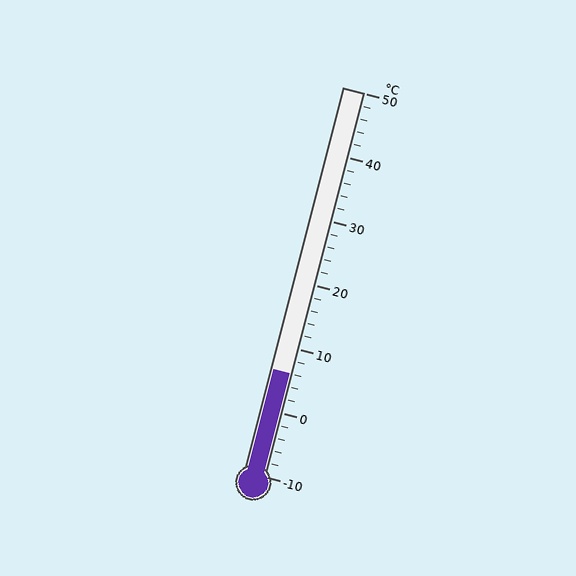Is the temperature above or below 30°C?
The temperature is below 30°C.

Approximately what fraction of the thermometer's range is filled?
The thermometer is filled to approximately 25% of its range.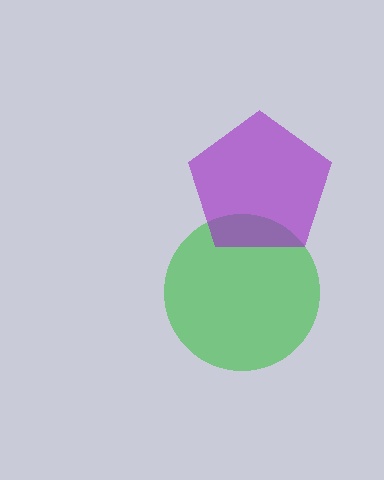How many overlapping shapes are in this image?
There are 2 overlapping shapes in the image.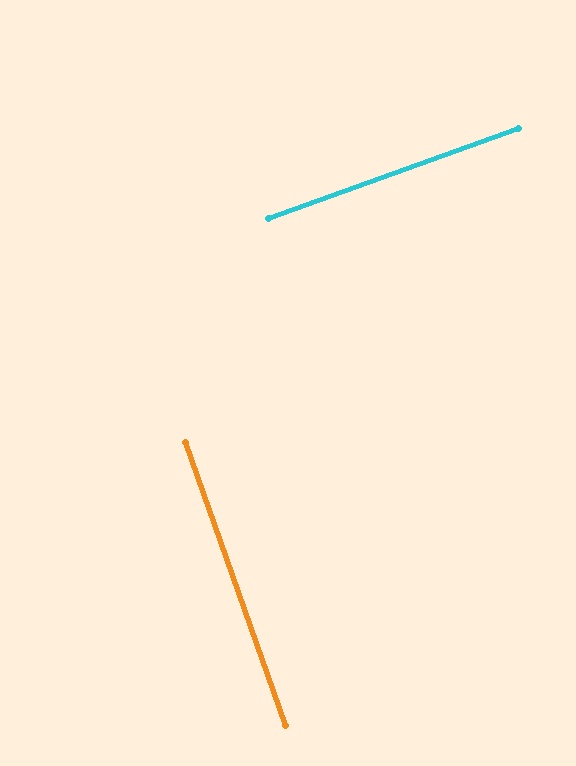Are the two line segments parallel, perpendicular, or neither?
Perpendicular — they meet at approximately 90°.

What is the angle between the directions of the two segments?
Approximately 90 degrees.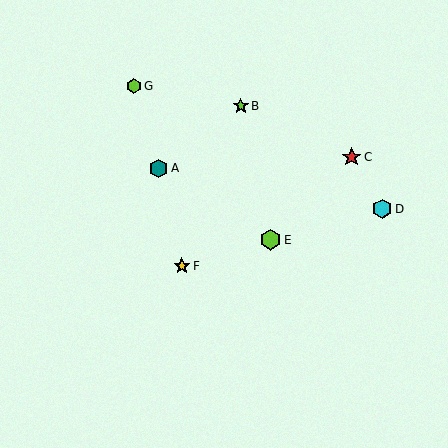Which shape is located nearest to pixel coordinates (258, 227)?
The lime hexagon (labeled E) at (270, 240) is nearest to that location.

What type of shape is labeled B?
Shape B is a lime star.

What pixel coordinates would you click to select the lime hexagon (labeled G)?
Click at (134, 86) to select the lime hexagon G.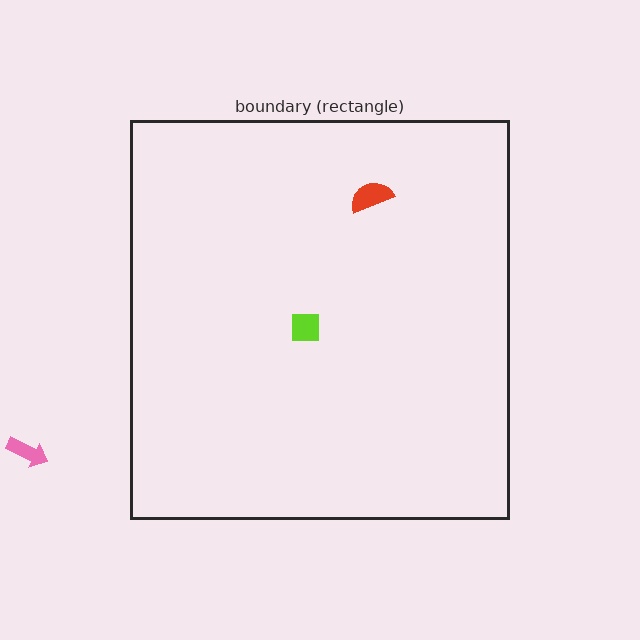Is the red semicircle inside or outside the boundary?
Inside.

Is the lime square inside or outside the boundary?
Inside.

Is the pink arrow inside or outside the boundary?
Outside.